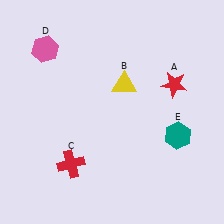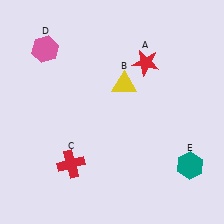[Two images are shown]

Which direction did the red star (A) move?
The red star (A) moved left.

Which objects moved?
The objects that moved are: the red star (A), the teal hexagon (E).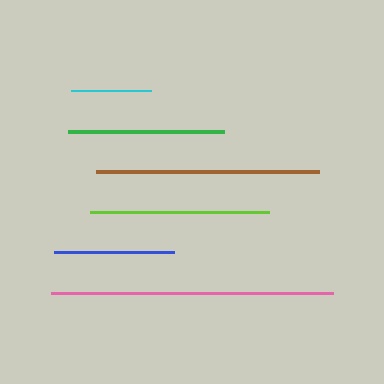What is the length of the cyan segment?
The cyan segment is approximately 80 pixels long.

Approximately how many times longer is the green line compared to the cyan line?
The green line is approximately 2.0 times the length of the cyan line.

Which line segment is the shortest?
The cyan line is the shortest at approximately 80 pixels.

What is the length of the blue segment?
The blue segment is approximately 120 pixels long.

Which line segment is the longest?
The pink line is the longest at approximately 283 pixels.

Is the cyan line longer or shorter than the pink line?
The pink line is longer than the cyan line.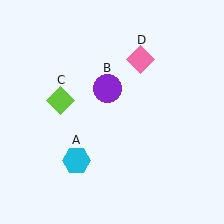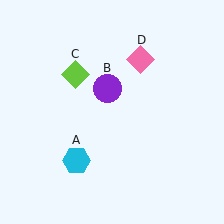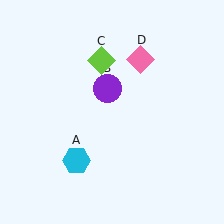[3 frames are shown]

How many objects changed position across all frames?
1 object changed position: lime diamond (object C).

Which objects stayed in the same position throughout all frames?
Cyan hexagon (object A) and purple circle (object B) and pink diamond (object D) remained stationary.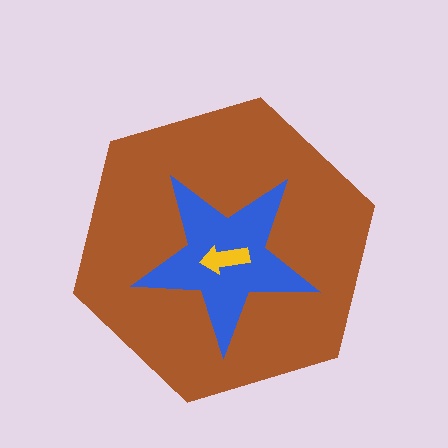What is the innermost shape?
The yellow arrow.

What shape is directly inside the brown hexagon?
The blue star.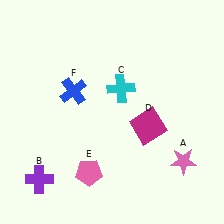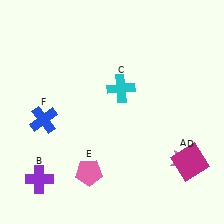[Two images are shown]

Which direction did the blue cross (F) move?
The blue cross (F) moved left.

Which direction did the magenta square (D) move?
The magenta square (D) moved right.